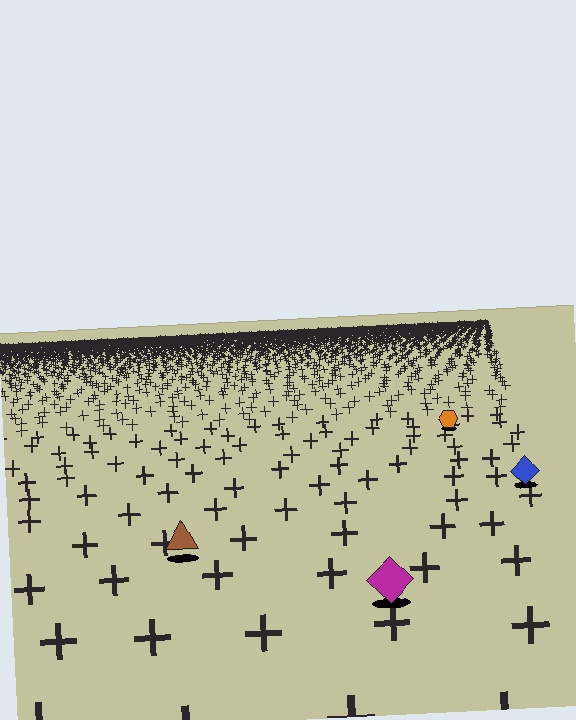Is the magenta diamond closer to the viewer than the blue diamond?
Yes. The magenta diamond is closer — you can tell from the texture gradient: the ground texture is coarser near it.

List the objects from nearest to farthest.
From nearest to farthest: the magenta diamond, the brown triangle, the blue diamond, the orange hexagon.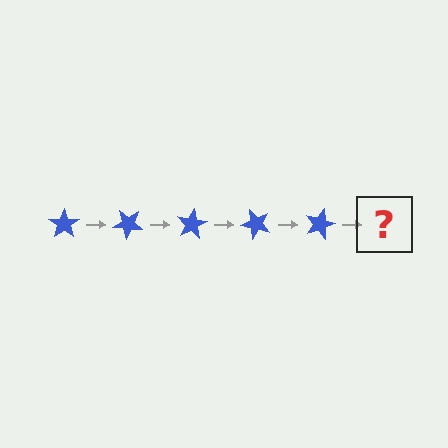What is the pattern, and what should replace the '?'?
The pattern is that the star rotates 40 degrees each step. The '?' should be a blue star rotated 200 degrees.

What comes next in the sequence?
The next element should be a blue star rotated 200 degrees.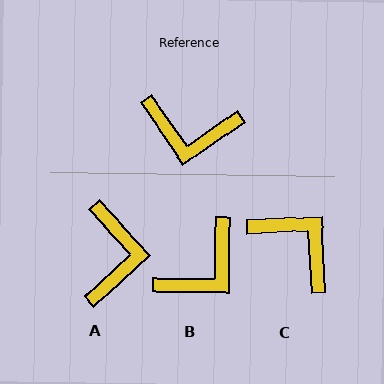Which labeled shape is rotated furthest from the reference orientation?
C, about 148 degrees away.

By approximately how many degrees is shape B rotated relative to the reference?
Approximately 55 degrees counter-clockwise.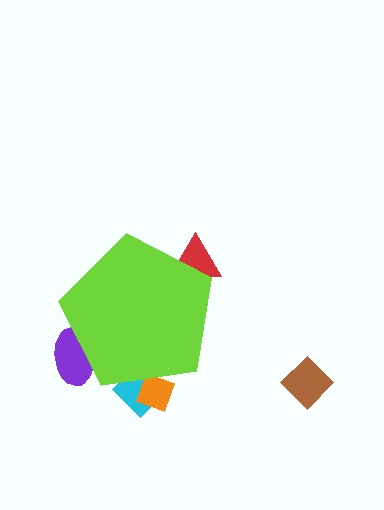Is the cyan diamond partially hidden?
Yes, the cyan diamond is partially hidden behind the lime pentagon.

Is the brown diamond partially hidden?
No, the brown diamond is fully visible.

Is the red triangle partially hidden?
Yes, the red triangle is partially hidden behind the lime pentagon.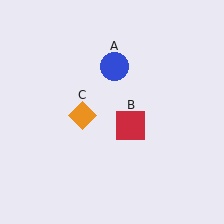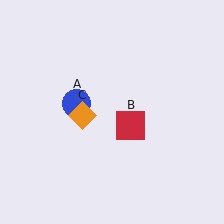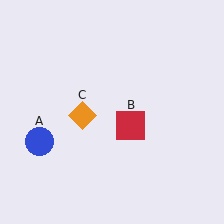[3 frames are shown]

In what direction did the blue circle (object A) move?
The blue circle (object A) moved down and to the left.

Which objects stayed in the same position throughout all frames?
Red square (object B) and orange diamond (object C) remained stationary.